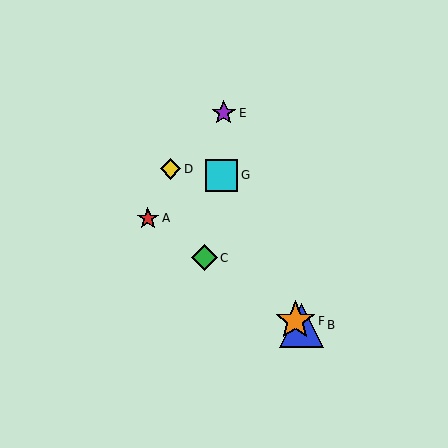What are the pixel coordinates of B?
Object B is at (302, 325).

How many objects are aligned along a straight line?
4 objects (A, B, C, F) are aligned along a straight line.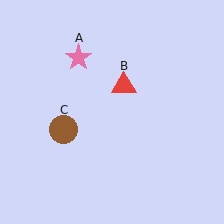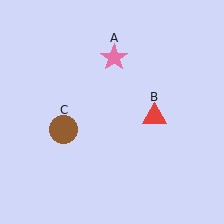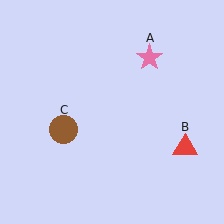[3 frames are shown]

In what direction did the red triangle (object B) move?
The red triangle (object B) moved down and to the right.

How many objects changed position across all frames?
2 objects changed position: pink star (object A), red triangle (object B).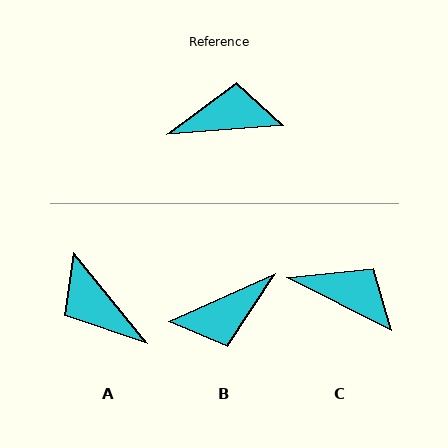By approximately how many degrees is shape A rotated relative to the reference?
Approximately 125 degrees counter-clockwise.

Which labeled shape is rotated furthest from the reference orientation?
B, about 160 degrees away.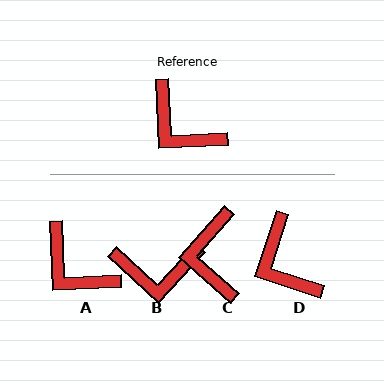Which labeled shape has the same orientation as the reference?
A.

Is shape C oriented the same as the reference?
No, it is off by about 45 degrees.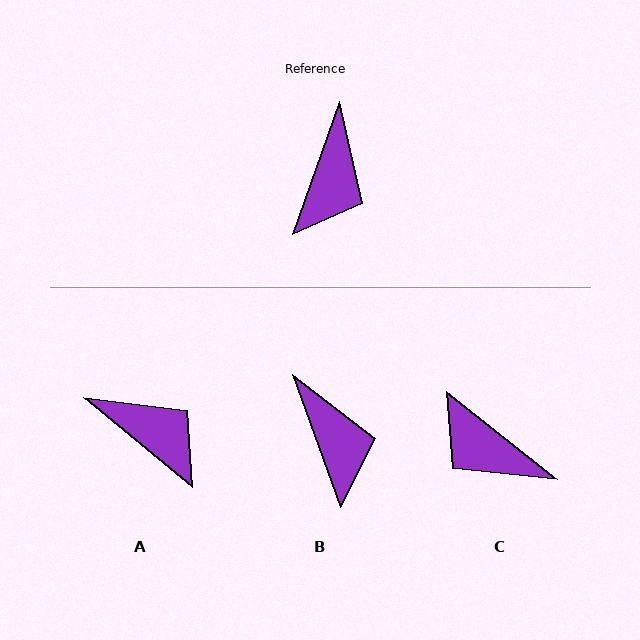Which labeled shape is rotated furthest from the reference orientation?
C, about 109 degrees away.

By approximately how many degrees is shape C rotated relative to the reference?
Approximately 109 degrees clockwise.